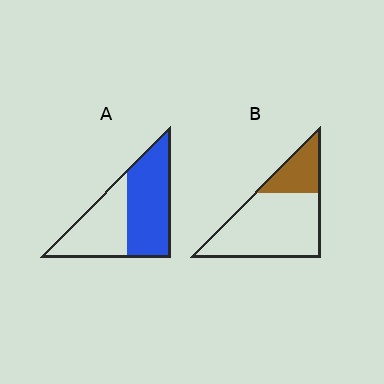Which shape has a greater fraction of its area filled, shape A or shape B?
Shape A.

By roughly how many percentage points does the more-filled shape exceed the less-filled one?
By roughly 30 percentage points (A over B).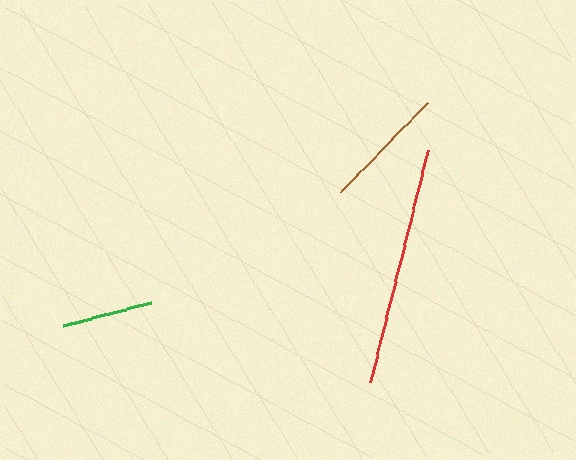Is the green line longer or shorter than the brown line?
The brown line is longer than the green line.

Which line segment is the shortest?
The green line is the shortest at approximately 91 pixels.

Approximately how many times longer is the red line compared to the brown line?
The red line is approximately 1.9 times the length of the brown line.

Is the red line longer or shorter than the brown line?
The red line is longer than the brown line.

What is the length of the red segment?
The red segment is approximately 239 pixels long.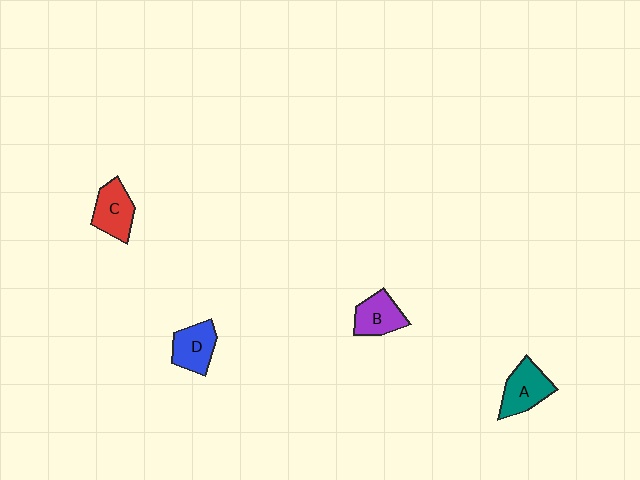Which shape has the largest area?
Shape A (teal).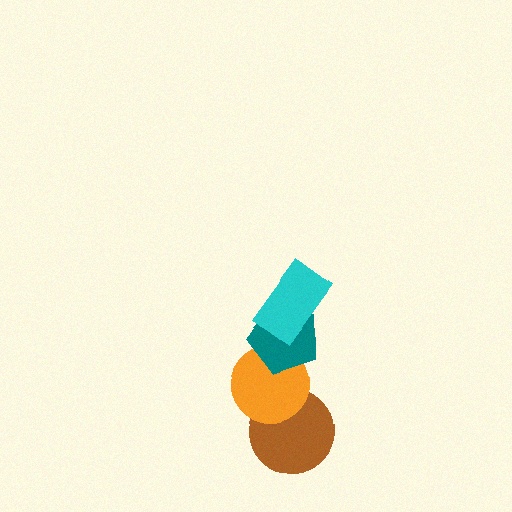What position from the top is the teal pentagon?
The teal pentagon is 2nd from the top.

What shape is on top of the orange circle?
The teal pentagon is on top of the orange circle.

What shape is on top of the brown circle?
The orange circle is on top of the brown circle.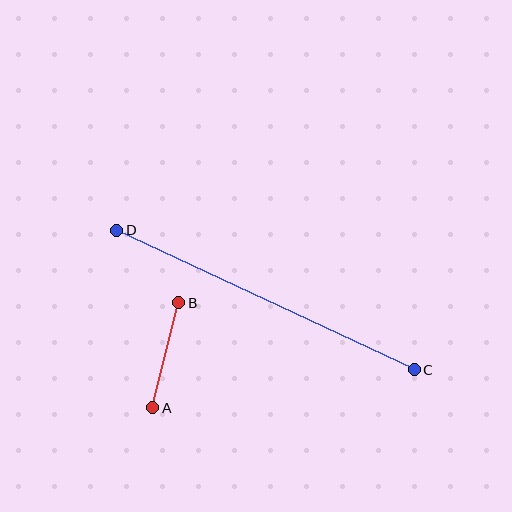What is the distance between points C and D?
The distance is approximately 328 pixels.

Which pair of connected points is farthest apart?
Points C and D are farthest apart.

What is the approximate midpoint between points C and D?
The midpoint is at approximately (266, 300) pixels.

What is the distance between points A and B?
The distance is approximately 108 pixels.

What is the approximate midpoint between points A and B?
The midpoint is at approximately (166, 355) pixels.